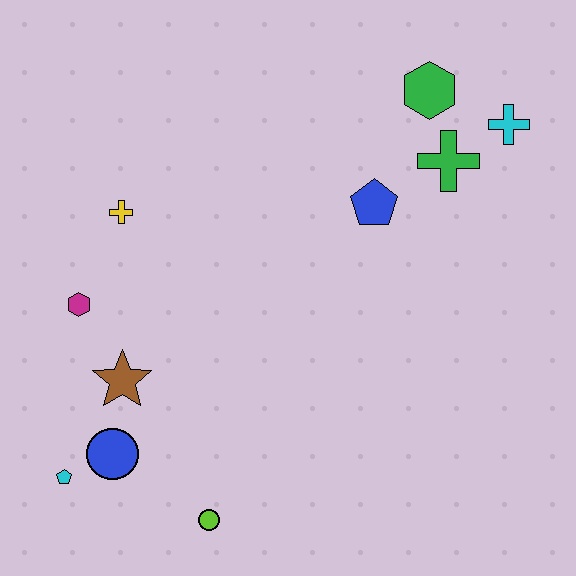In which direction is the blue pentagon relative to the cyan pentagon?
The blue pentagon is to the right of the cyan pentagon.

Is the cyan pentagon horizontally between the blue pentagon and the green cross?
No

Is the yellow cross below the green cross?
Yes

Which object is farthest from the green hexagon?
The cyan pentagon is farthest from the green hexagon.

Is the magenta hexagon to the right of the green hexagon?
No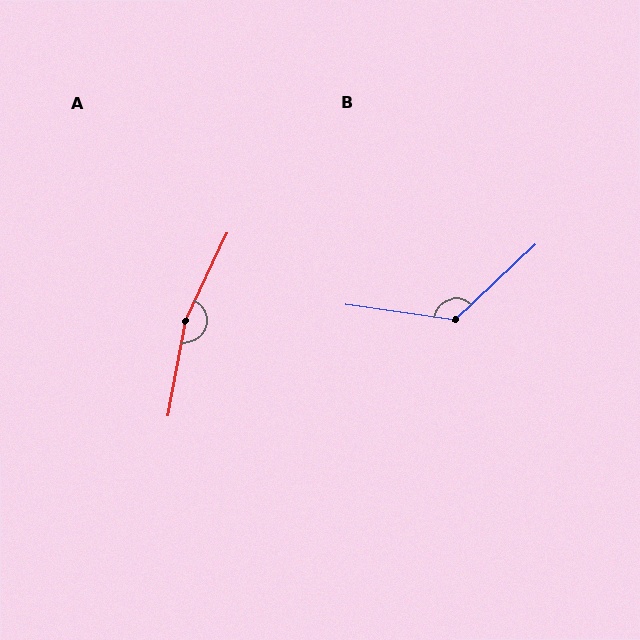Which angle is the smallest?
B, at approximately 129 degrees.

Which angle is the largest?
A, at approximately 165 degrees.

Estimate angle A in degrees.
Approximately 165 degrees.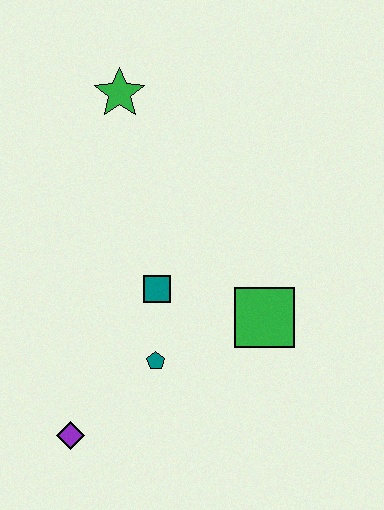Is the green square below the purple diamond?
No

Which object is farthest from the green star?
The purple diamond is farthest from the green star.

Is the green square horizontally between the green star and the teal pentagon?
No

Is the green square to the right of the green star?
Yes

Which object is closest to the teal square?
The teal pentagon is closest to the teal square.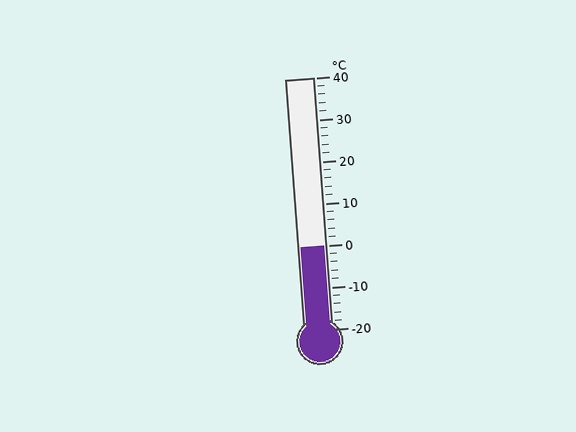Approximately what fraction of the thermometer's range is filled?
The thermometer is filled to approximately 35% of its range.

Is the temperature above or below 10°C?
The temperature is below 10°C.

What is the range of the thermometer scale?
The thermometer scale ranges from -20°C to 40°C.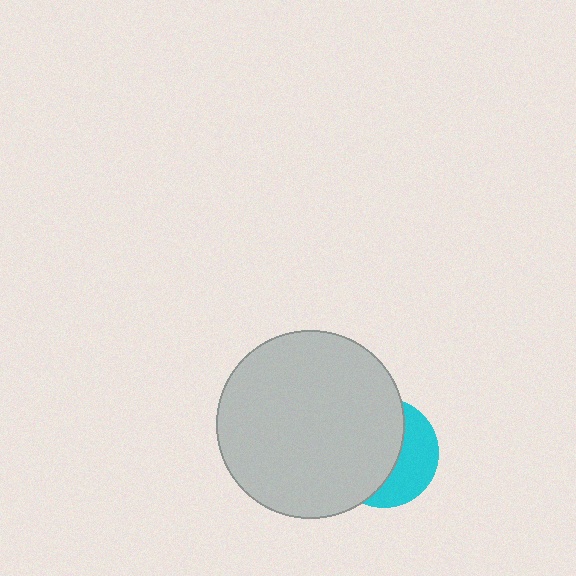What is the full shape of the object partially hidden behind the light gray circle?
The partially hidden object is a cyan circle.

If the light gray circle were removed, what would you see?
You would see the complete cyan circle.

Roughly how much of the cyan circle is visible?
A small part of it is visible (roughly 38%).